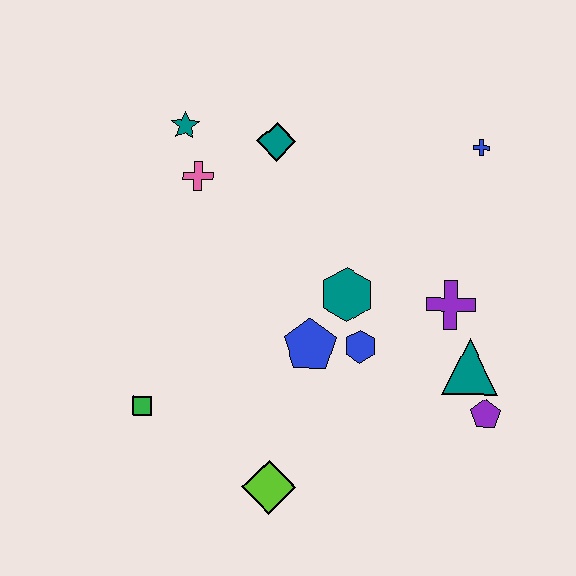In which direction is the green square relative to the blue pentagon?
The green square is to the left of the blue pentagon.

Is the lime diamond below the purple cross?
Yes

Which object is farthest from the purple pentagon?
The teal star is farthest from the purple pentagon.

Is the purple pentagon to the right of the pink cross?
Yes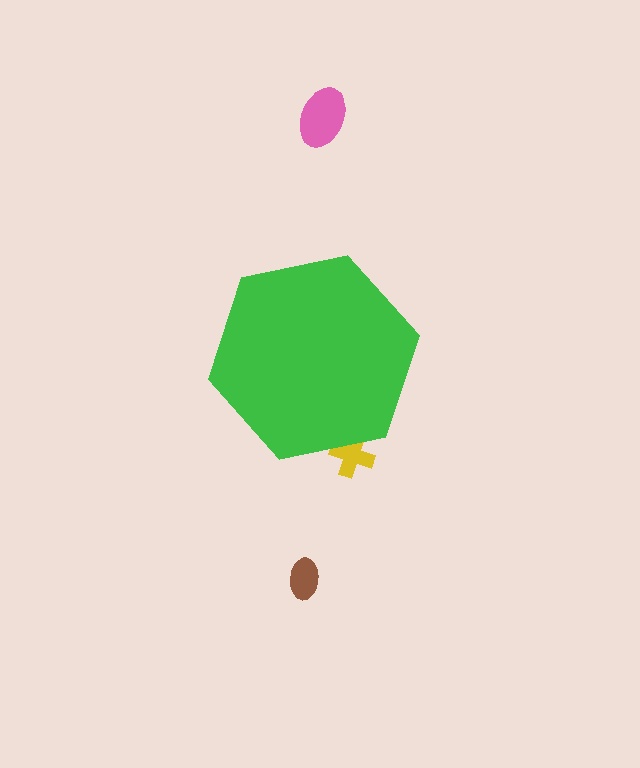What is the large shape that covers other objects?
A green hexagon.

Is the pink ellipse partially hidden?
No, the pink ellipse is fully visible.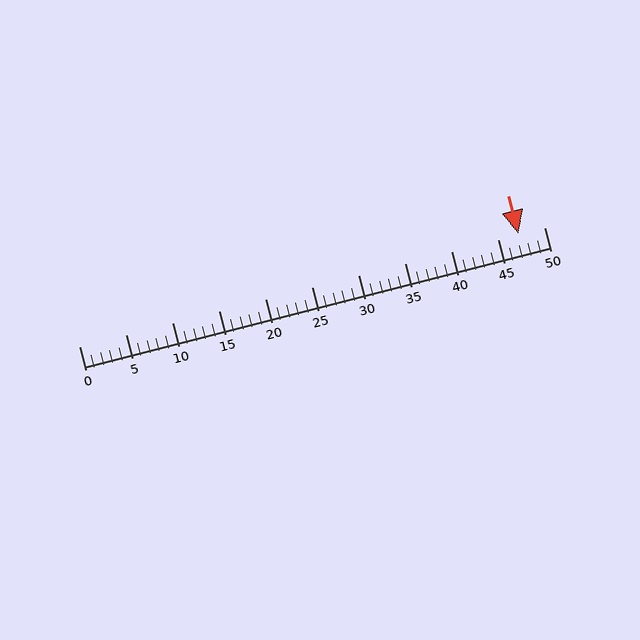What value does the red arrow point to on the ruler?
The red arrow points to approximately 47.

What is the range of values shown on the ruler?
The ruler shows values from 0 to 50.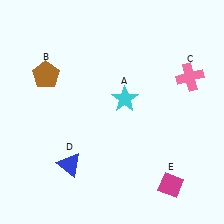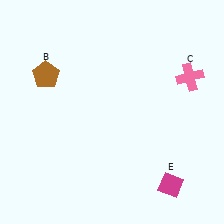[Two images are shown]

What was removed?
The cyan star (A), the blue triangle (D) were removed in Image 2.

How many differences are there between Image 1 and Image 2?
There are 2 differences between the two images.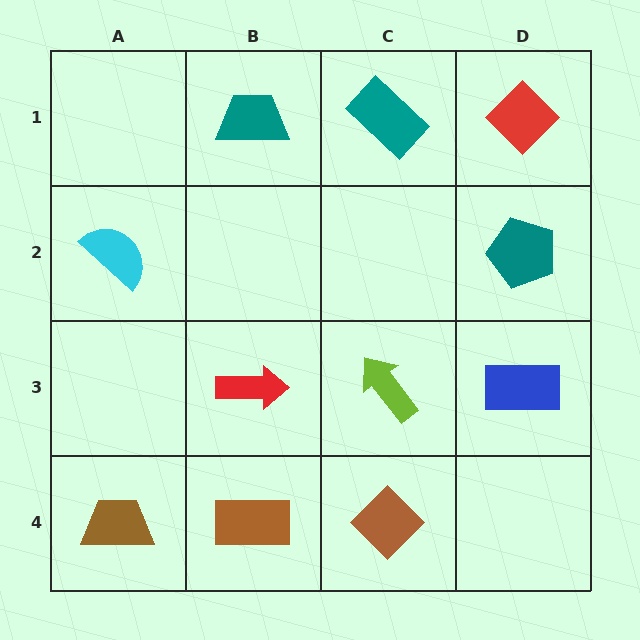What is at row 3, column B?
A red arrow.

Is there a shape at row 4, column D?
No, that cell is empty.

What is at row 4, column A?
A brown trapezoid.